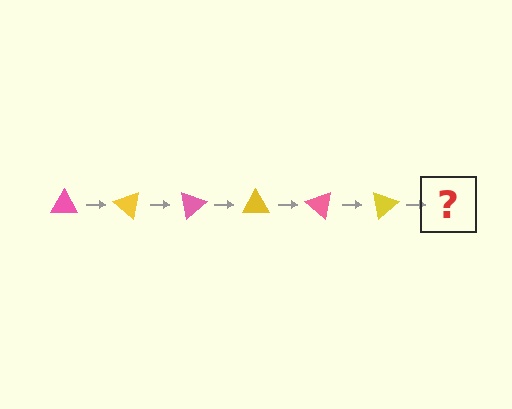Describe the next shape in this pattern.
It should be a pink triangle, rotated 240 degrees from the start.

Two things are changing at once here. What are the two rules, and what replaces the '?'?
The two rules are that it rotates 40 degrees each step and the color cycles through pink and yellow. The '?' should be a pink triangle, rotated 240 degrees from the start.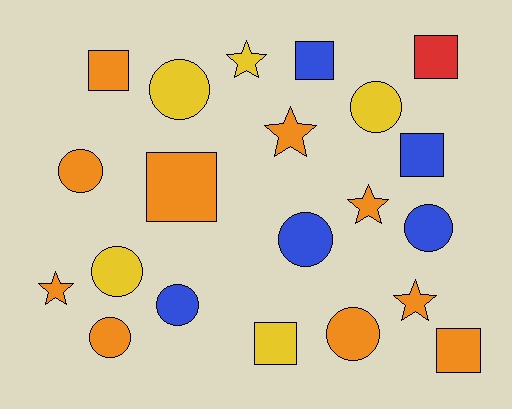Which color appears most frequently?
Orange, with 10 objects.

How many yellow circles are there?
There are 3 yellow circles.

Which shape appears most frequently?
Circle, with 9 objects.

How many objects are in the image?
There are 21 objects.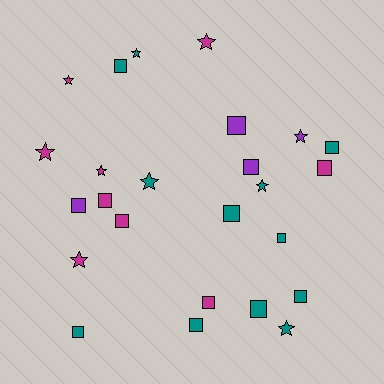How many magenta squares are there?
There are 4 magenta squares.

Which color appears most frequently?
Teal, with 12 objects.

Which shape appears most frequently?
Square, with 15 objects.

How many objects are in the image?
There are 25 objects.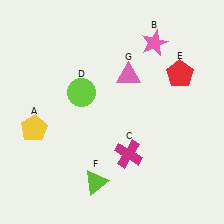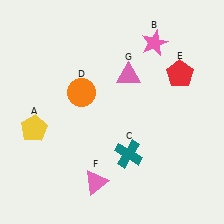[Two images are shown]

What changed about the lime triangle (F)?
In Image 1, F is lime. In Image 2, it changed to pink.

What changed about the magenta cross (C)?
In Image 1, C is magenta. In Image 2, it changed to teal.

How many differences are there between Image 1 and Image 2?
There are 3 differences between the two images.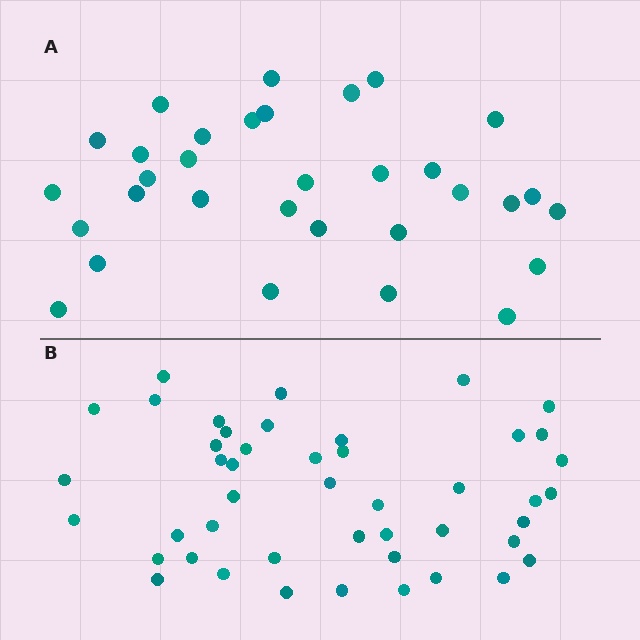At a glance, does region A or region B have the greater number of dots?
Region B (the bottom region) has more dots.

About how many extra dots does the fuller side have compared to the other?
Region B has approximately 15 more dots than region A.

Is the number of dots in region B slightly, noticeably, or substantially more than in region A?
Region B has noticeably more, but not dramatically so. The ratio is roughly 1.4 to 1.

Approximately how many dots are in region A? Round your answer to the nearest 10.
About 30 dots. (The exact count is 32, which rounds to 30.)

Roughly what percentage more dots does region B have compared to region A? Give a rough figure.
About 45% more.